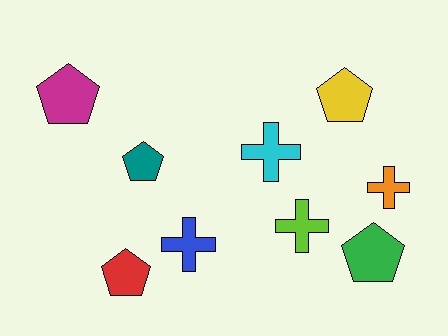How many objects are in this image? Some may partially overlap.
There are 9 objects.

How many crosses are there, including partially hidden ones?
There are 4 crosses.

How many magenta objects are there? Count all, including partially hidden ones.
There is 1 magenta object.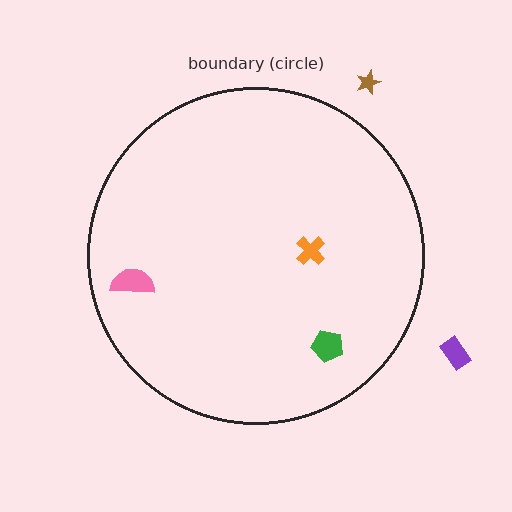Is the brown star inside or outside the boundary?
Outside.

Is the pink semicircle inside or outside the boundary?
Inside.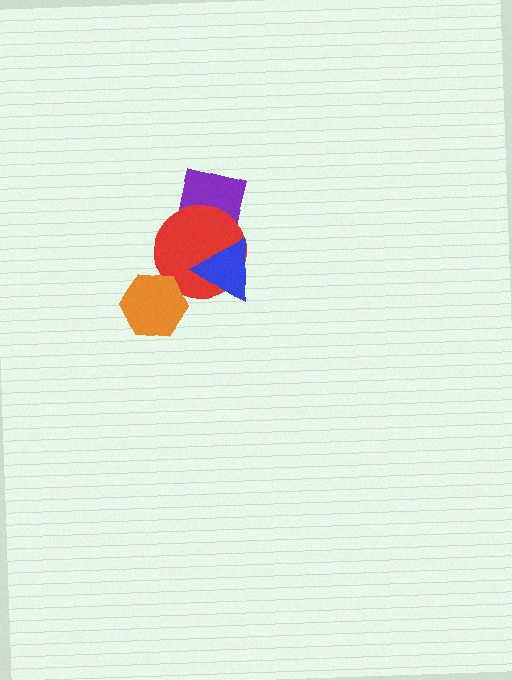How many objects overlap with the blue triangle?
2 objects overlap with the blue triangle.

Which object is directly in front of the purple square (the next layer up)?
The red circle is directly in front of the purple square.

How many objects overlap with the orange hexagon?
1 object overlaps with the orange hexagon.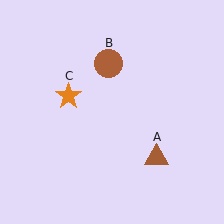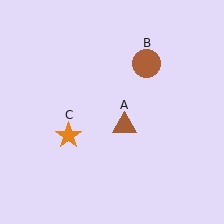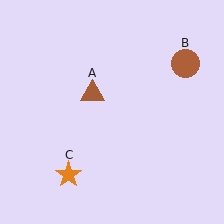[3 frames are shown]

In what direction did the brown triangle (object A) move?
The brown triangle (object A) moved up and to the left.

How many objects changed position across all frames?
3 objects changed position: brown triangle (object A), brown circle (object B), orange star (object C).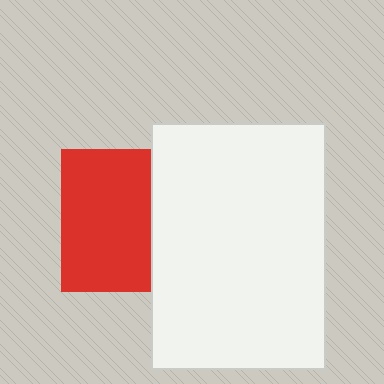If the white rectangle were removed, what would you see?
You would see the complete red square.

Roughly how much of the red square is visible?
About half of it is visible (roughly 63%).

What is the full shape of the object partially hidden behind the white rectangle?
The partially hidden object is a red square.